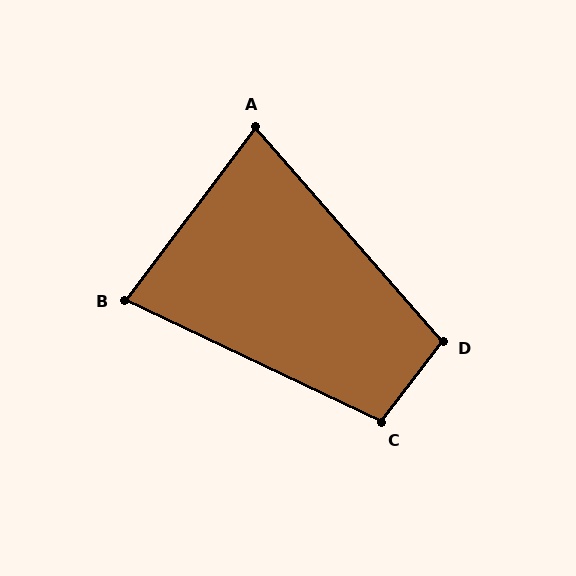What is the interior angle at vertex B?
Approximately 78 degrees (acute).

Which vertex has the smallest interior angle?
A, at approximately 78 degrees.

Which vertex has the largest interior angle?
C, at approximately 102 degrees.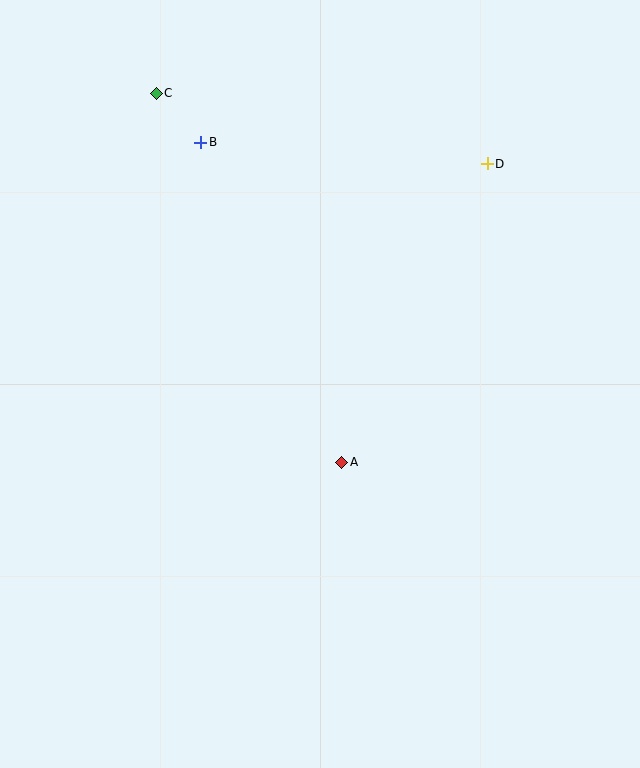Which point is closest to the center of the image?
Point A at (342, 462) is closest to the center.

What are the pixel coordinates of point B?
Point B is at (201, 142).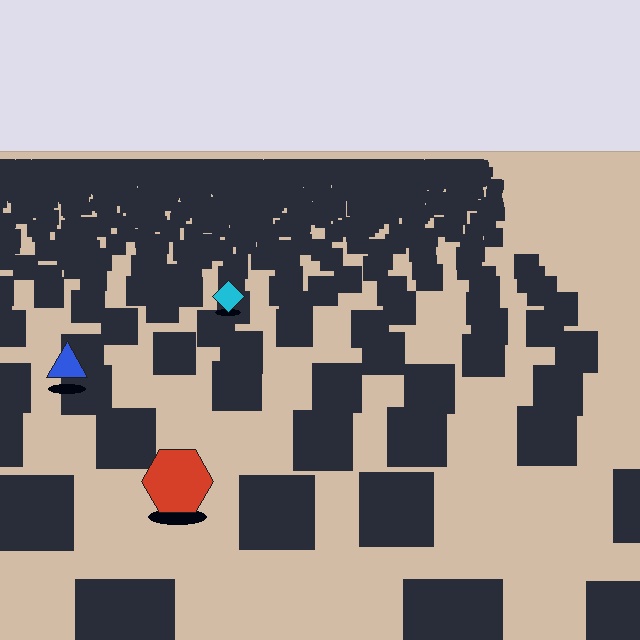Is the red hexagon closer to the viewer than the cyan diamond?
Yes. The red hexagon is closer — you can tell from the texture gradient: the ground texture is coarser near it.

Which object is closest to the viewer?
The red hexagon is closest. The texture marks near it are larger and more spread out.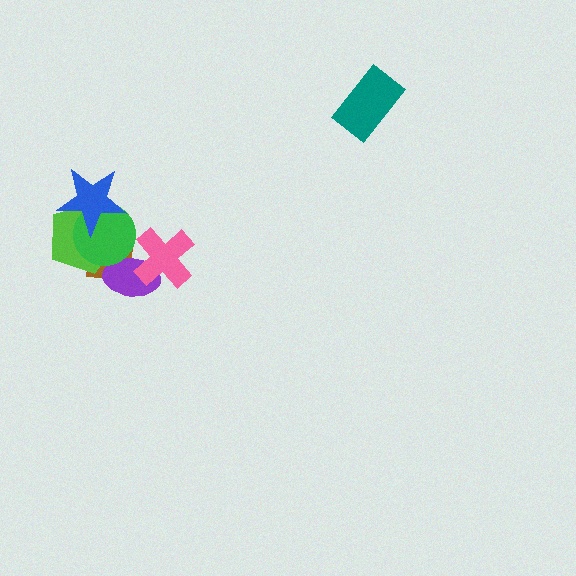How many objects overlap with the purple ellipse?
3 objects overlap with the purple ellipse.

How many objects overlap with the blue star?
2 objects overlap with the blue star.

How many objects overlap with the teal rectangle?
0 objects overlap with the teal rectangle.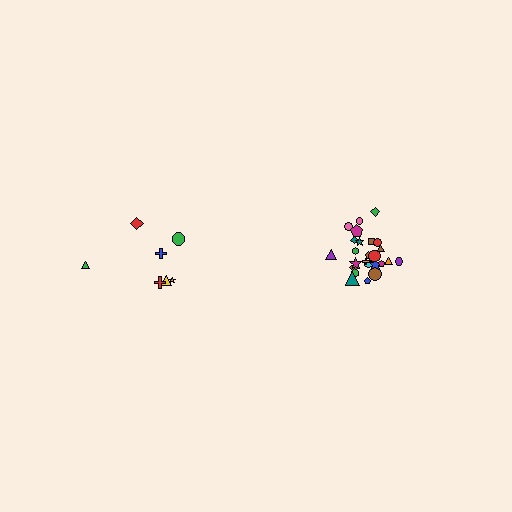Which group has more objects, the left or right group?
The right group.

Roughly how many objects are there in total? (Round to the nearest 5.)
Roughly 30 objects in total.